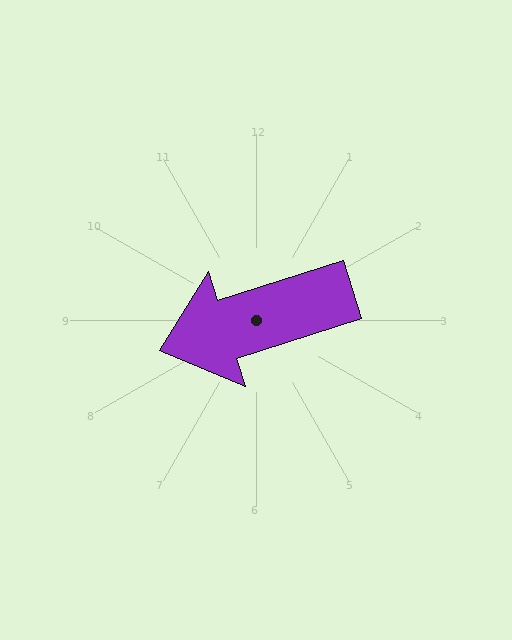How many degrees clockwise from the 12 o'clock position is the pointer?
Approximately 252 degrees.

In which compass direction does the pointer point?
West.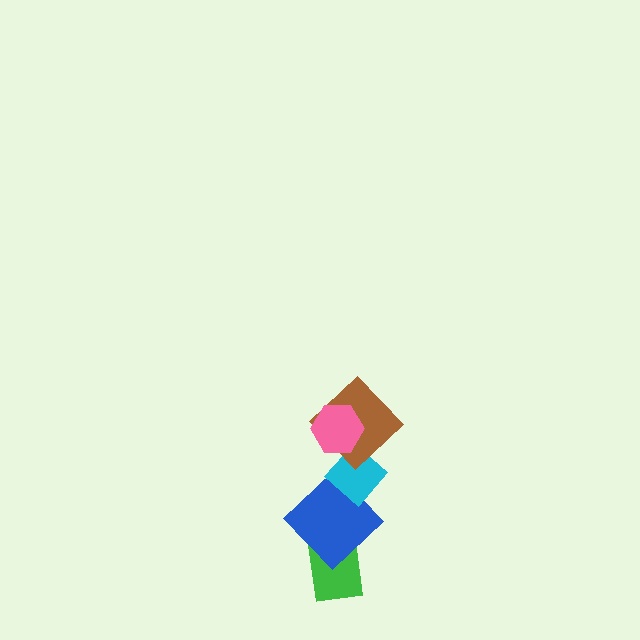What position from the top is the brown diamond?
The brown diamond is 2nd from the top.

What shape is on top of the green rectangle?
The blue diamond is on top of the green rectangle.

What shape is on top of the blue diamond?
The cyan diamond is on top of the blue diamond.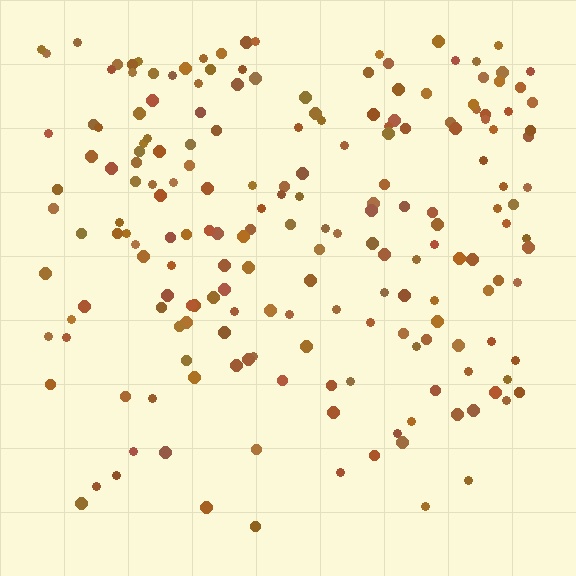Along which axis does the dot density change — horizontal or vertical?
Vertical.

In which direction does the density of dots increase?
From bottom to top, with the top side densest.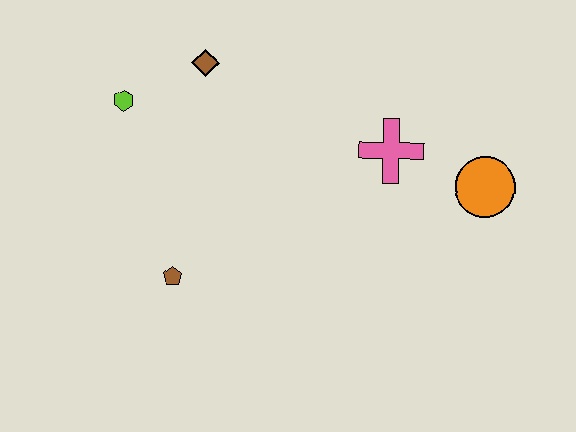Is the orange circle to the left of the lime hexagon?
No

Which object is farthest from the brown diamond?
The orange circle is farthest from the brown diamond.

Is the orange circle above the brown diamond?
No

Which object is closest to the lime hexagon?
The brown diamond is closest to the lime hexagon.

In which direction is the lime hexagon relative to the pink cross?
The lime hexagon is to the left of the pink cross.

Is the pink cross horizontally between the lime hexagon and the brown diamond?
No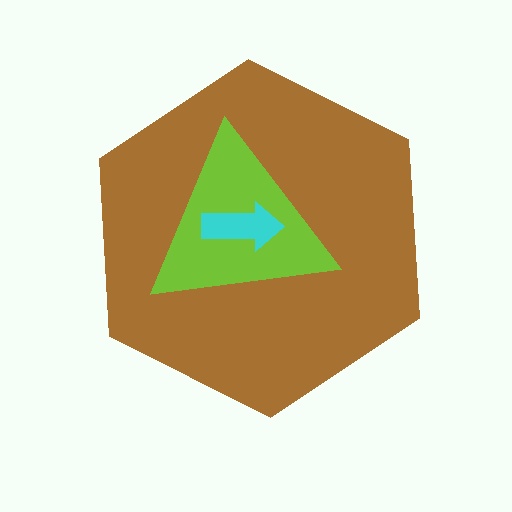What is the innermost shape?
The cyan arrow.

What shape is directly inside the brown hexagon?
The lime triangle.